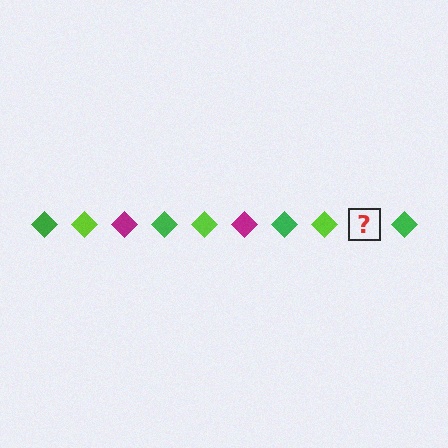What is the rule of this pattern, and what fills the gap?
The rule is that the pattern cycles through green, lime, magenta diamonds. The gap should be filled with a magenta diamond.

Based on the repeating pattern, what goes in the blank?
The blank should be a magenta diamond.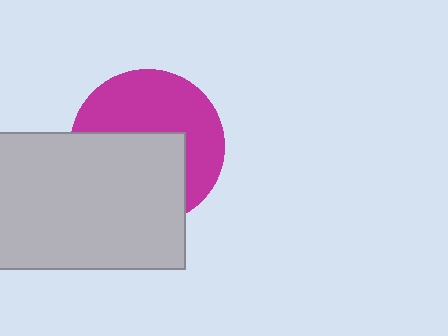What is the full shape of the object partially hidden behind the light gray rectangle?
The partially hidden object is a magenta circle.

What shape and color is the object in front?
The object in front is a light gray rectangle.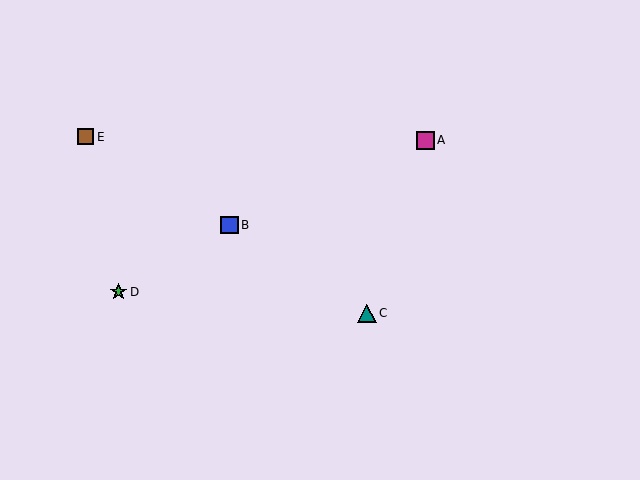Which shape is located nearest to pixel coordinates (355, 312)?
The teal triangle (labeled C) at (367, 313) is nearest to that location.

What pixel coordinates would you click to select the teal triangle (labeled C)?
Click at (367, 313) to select the teal triangle C.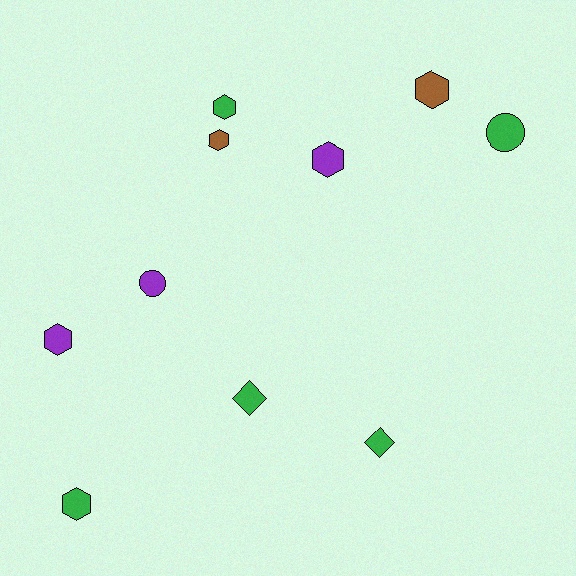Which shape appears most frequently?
Hexagon, with 6 objects.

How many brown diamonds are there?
There are no brown diamonds.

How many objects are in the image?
There are 10 objects.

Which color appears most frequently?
Green, with 5 objects.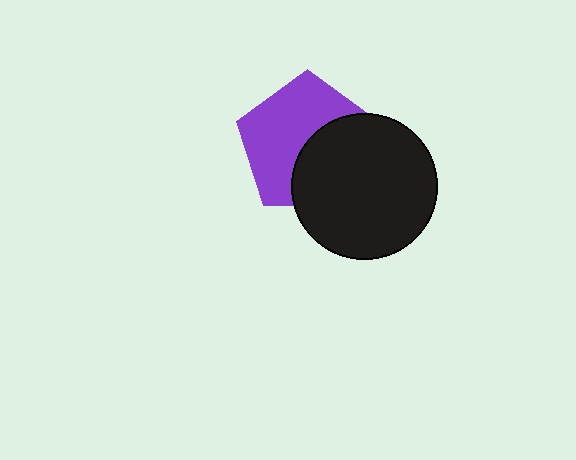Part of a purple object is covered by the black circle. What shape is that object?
It is a pentagon.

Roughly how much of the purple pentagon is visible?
About half of it is visible (roughly 57%).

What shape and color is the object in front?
The object in front is a black circle.